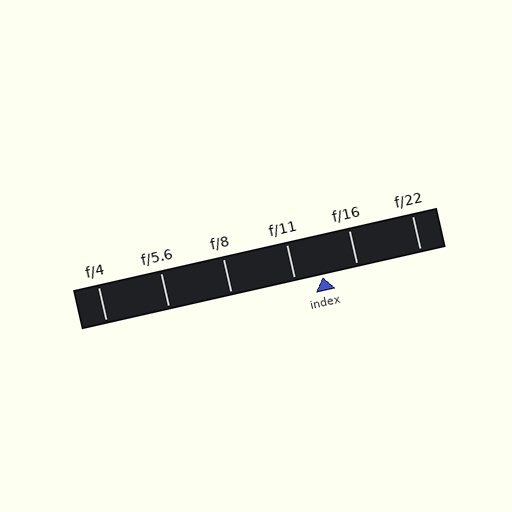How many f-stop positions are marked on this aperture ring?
There are 6 f-stop positions marked.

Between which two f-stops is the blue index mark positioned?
The index mark is between f/11 and f/16.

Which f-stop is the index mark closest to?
The index mark is closest to f/11.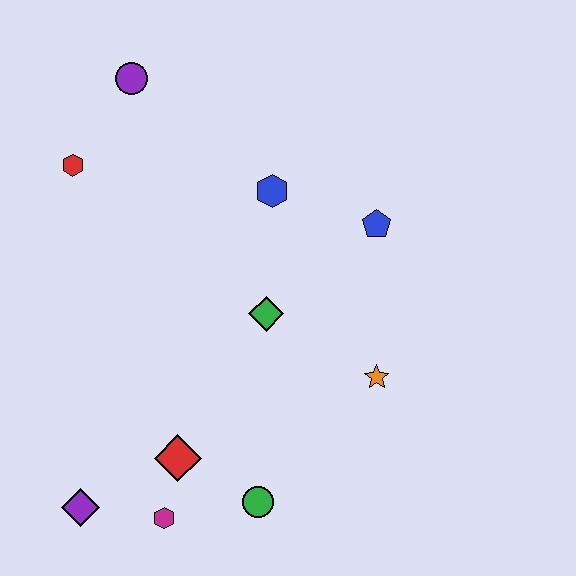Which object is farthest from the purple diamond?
The purple circle is farthest from the purple diamond.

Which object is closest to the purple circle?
The red hexagon is closest to the purple circle.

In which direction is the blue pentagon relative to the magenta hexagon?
The blue pentagon is above the magenta hexagon.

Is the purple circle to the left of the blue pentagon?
Yes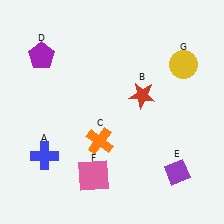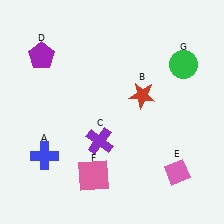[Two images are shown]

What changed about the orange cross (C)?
In Image 1, C is orange. In Image 2, it changed to purple.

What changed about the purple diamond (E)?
In Image 1, E is purple. In Image 2, it changed to pink.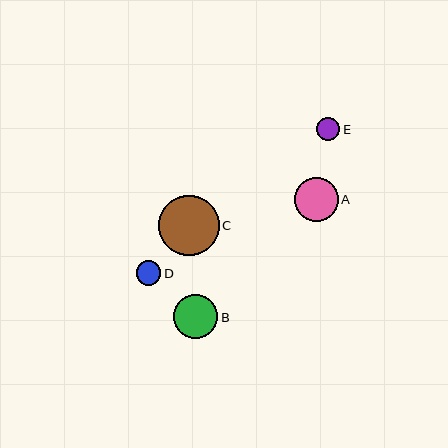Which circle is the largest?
Circle C is the largest with a size of approximately 60 pixels.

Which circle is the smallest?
Circle E is the smallest with a size of approximately 23 pixels.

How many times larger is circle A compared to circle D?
Circle A is approximately 1.8 times the size of circle D.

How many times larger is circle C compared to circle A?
Circle C is approximately 1.4 times the size of circle A.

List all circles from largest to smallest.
From largest to smallest: C, B, A, D, E.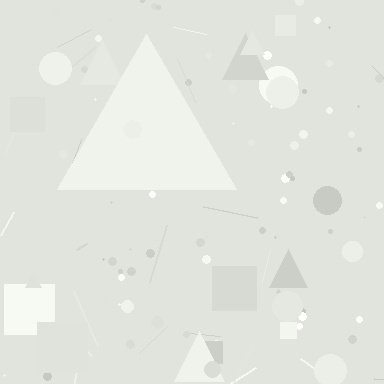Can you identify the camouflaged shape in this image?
The camouflaged shape is a triangle.